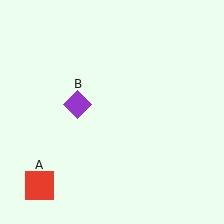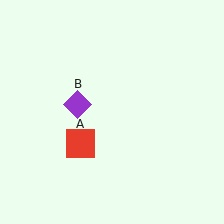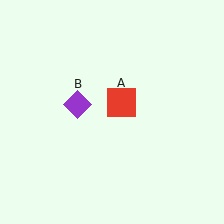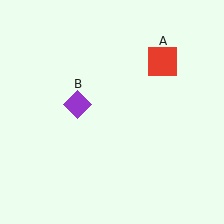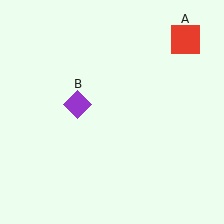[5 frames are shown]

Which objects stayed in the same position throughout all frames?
Purple diamond (object B) remained stationary.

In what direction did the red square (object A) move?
The red square (object A) moved up and to the right.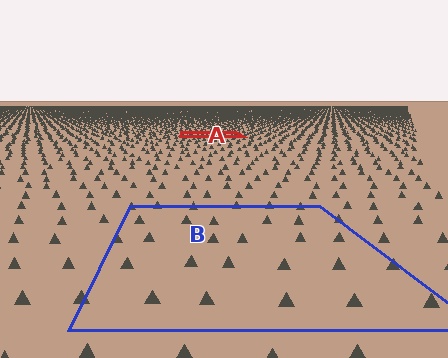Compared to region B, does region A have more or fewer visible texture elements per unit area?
Region A has more texture elements per unit area — they are packed more densely because it is farther away.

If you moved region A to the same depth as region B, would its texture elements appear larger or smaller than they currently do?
They would appear larger. At a closer depth, the same texture elements are projected at a bigger on-screen size.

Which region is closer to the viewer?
Region B is closer. The texture elements there are larger and more spread out.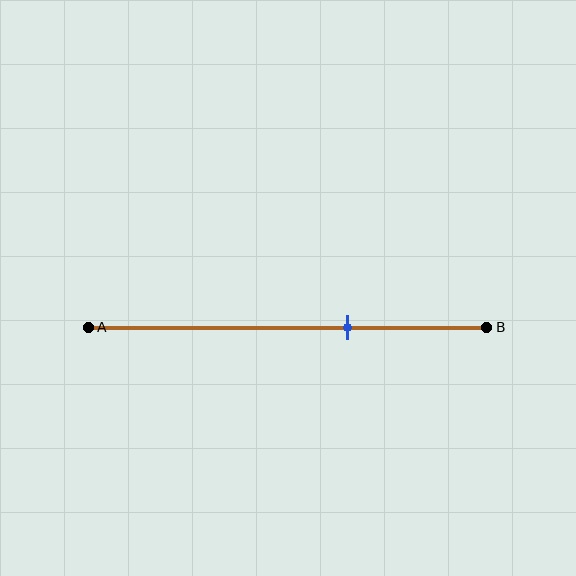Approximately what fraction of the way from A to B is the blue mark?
The blue mark is approximately 65% of the way from A to B.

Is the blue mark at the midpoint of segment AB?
No, the mark is at about 65% from A, not at the 50% midpoint.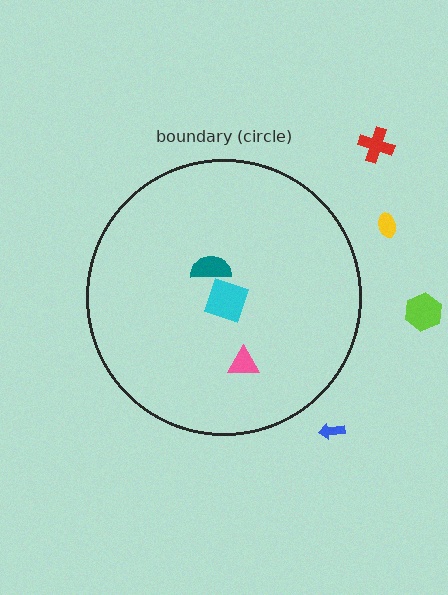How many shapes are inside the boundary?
3 inside, 4 outside.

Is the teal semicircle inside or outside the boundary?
Inside.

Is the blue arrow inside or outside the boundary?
Outside.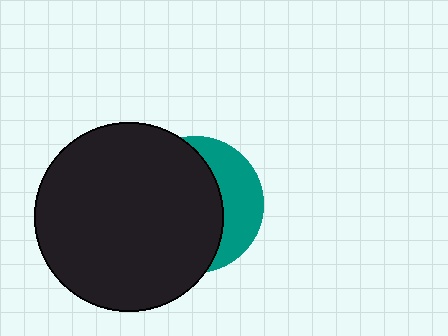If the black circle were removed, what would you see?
You would see the complete teal circle.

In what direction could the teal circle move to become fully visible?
The teal circle could move right. That would shift it out from behind the black circle entirely.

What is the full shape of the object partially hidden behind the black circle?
The partially hidden object is a teal circle.